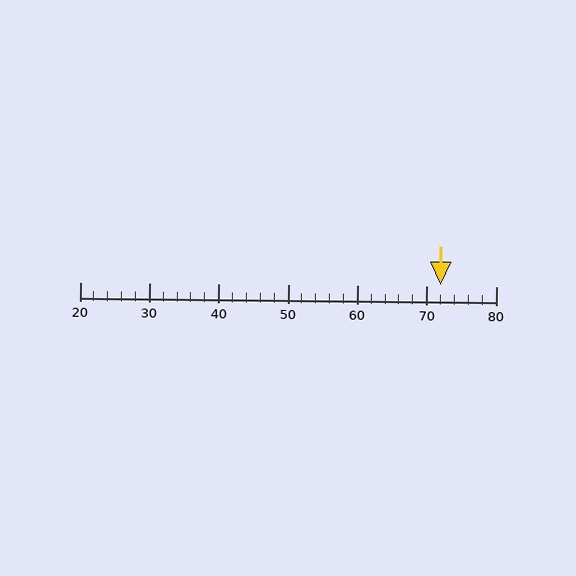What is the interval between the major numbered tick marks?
The major tick marks are spaced 10 units apart.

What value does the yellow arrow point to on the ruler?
The yellow arrow points to approximately 72.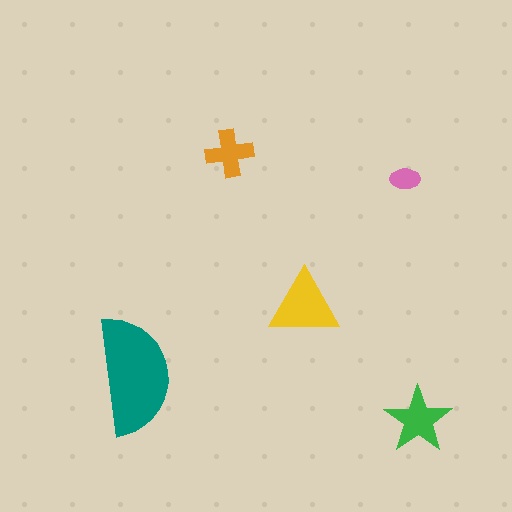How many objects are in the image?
There are 5 objects in the image.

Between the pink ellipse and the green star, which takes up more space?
The green star.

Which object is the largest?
The teal semicircle.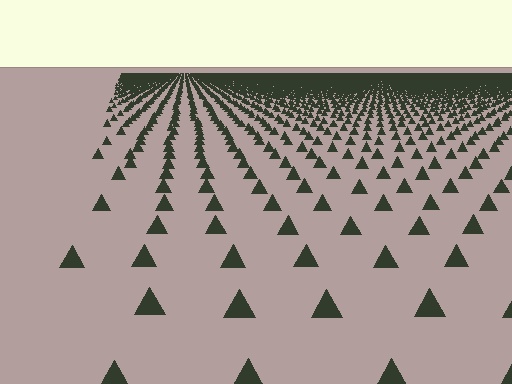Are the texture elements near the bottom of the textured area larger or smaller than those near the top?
Larger. Near the bottom, elements are closer to the viewer and appear at a bigger on-screen size.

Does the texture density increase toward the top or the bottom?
Density increases toward the top.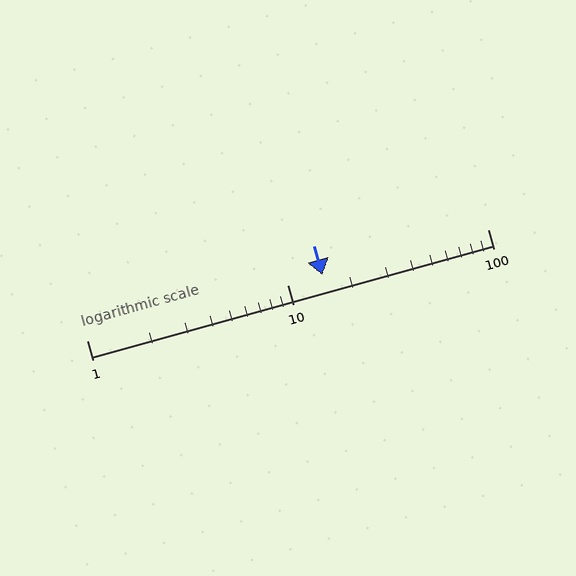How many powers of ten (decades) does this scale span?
The scale spans 2 decades, from 1 to 100.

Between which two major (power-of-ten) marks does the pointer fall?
The pointer is between 10 and 100.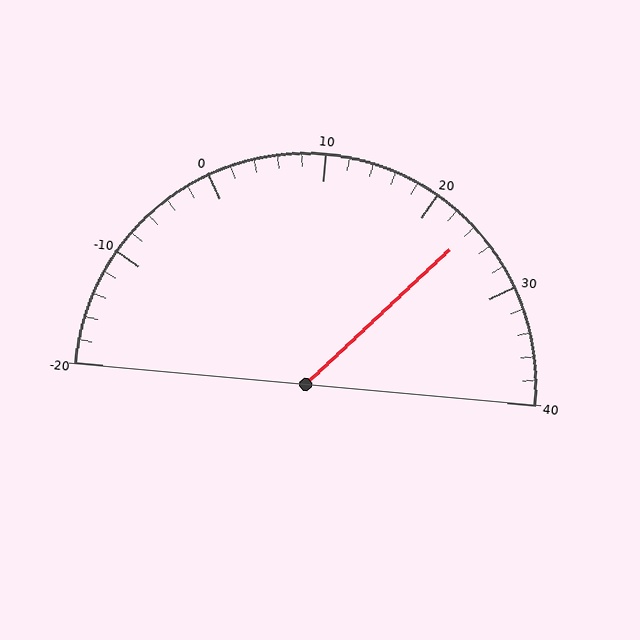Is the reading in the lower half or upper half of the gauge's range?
The reading is in the upper half of the range (-20 to 40).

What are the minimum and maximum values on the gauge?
The gauge ranges from -20 to 40.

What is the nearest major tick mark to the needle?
The nearest major tick mark is 20.